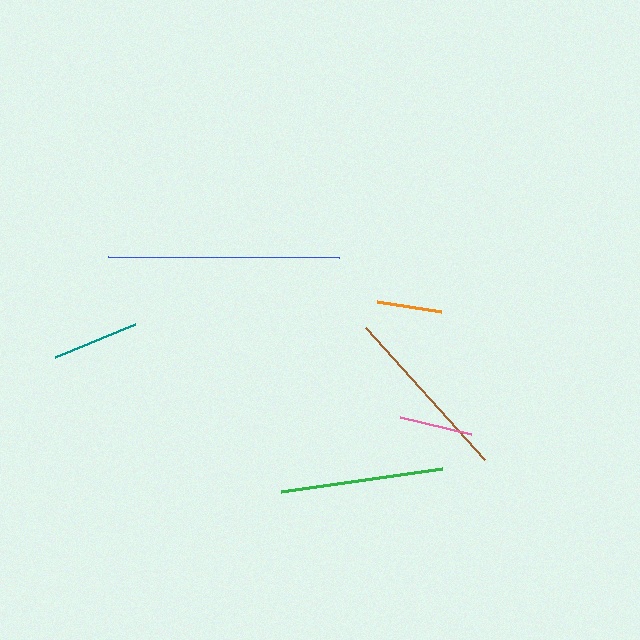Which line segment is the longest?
The blue line is the longest at approximately 231 pixels.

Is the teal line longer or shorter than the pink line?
The teal line is longer than the pink line.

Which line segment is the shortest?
The orange line is the shortest at approximately 64 pixels.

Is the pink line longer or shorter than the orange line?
The pink line is longer than the orange line.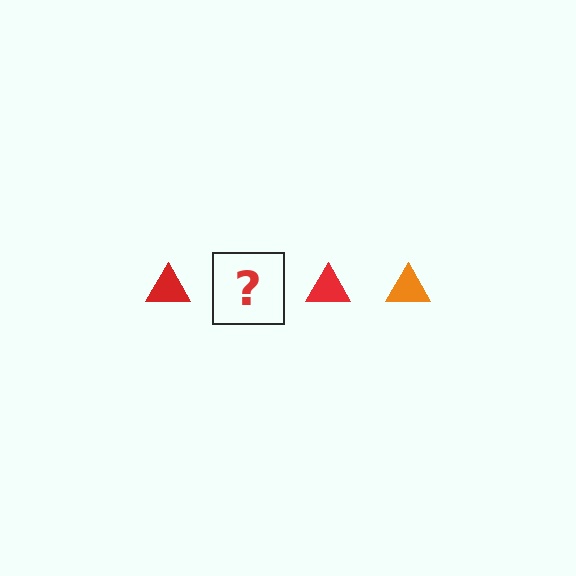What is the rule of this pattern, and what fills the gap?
The rule is that the pattern cycles through red, orange triangles. The gap should be filled with an orange triangle.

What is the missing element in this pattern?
The missing element is an orange triangle.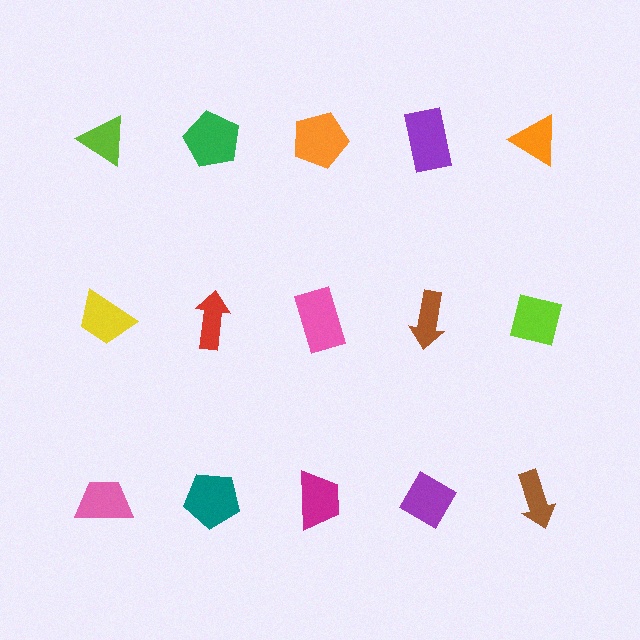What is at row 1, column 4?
A purple rectangle.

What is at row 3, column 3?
A magenta trapezoid.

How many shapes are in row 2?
5 shapes.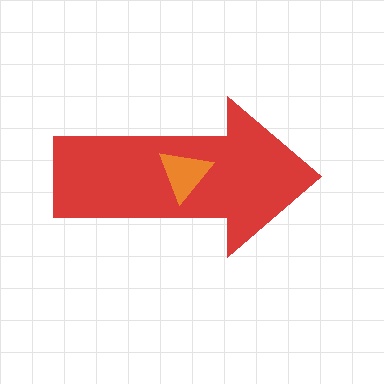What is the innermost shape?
The orange triangle.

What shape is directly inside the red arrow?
The orange triangle.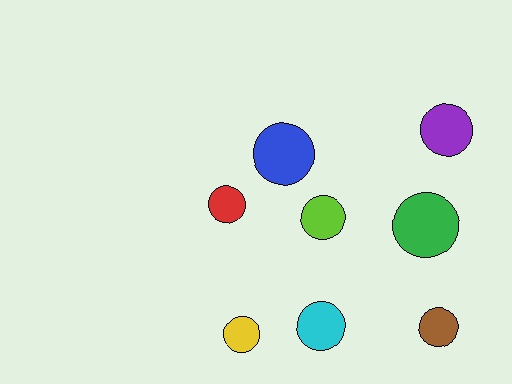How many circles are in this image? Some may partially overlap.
There are 8 circles.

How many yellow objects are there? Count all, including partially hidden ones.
There is 1 yellow object.